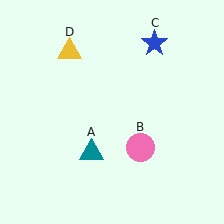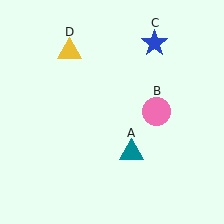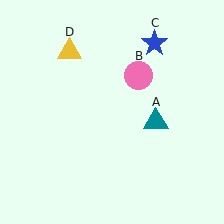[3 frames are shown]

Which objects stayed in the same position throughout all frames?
Blue star (object C) and yellow triangle (object D) remained stationary.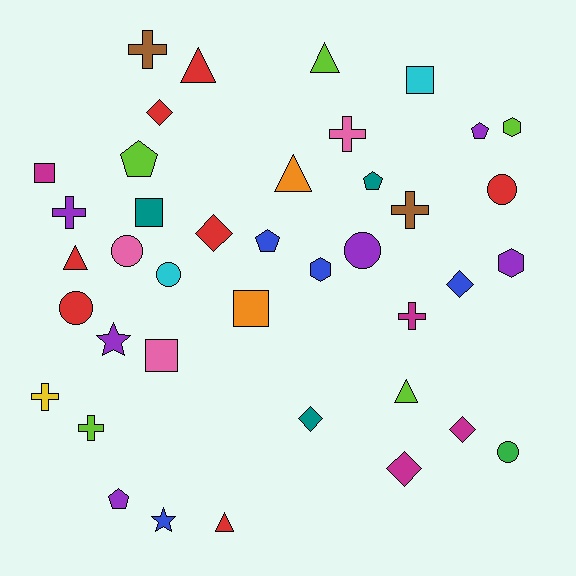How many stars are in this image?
There are 2 stars.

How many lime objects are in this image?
There are 5 lime objects.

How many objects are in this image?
There are 40 objects.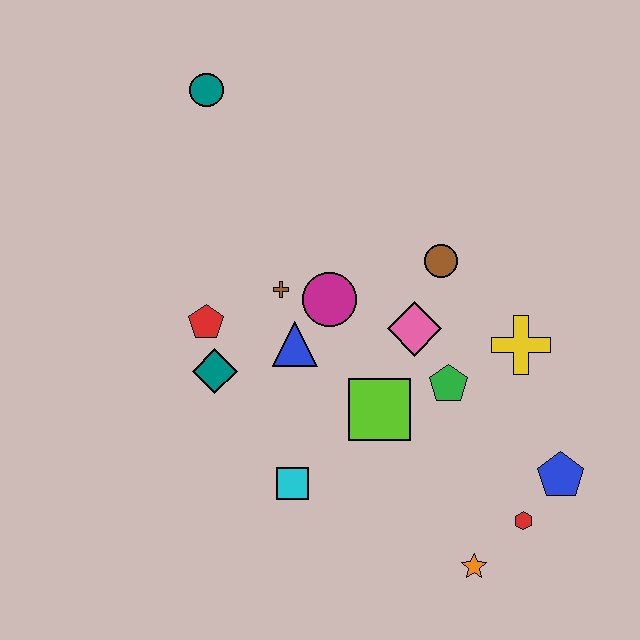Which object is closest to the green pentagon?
The pink diamond is closest to the green pentagon.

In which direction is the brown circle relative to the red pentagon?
The brown circle is to the right of the red pentagon.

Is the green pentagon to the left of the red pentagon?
No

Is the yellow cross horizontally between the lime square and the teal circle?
No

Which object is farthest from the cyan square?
The teal circle is farthest from the cyan square.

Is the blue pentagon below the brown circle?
Yes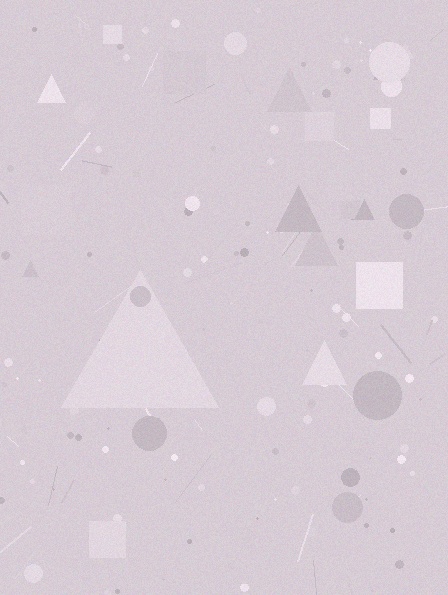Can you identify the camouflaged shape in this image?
The camouflaged shape is a triangle.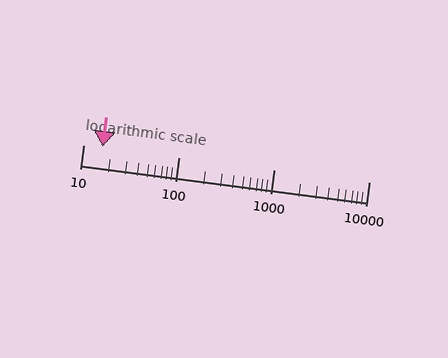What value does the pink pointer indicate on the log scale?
The pointer indicates approximately 16.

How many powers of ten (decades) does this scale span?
The scale spans 3 decades, from 10 to 10000.